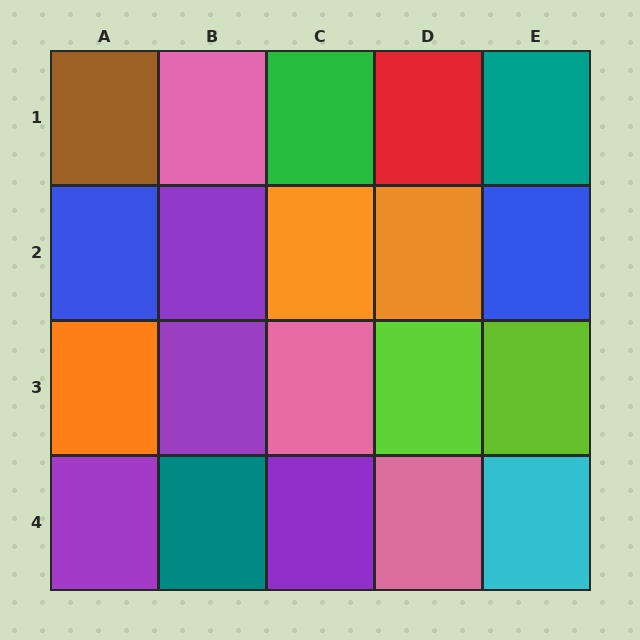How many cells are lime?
2 cells are lime.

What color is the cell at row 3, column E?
Lime.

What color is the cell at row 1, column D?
Red.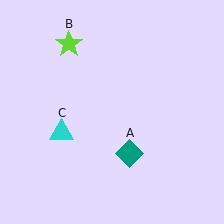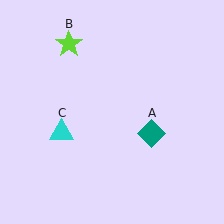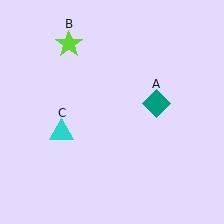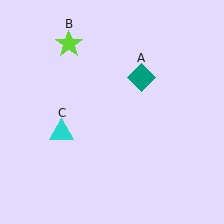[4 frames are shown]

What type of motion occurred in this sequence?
The teal diamond (object A) rotated counterclockwise around the center of the scene.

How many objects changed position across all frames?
1 object changed position: teal diamond (object A).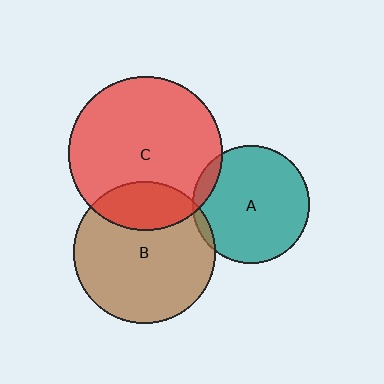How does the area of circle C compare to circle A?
Approximately 1.7 times.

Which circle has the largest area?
Circle C (red).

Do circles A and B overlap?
Yes.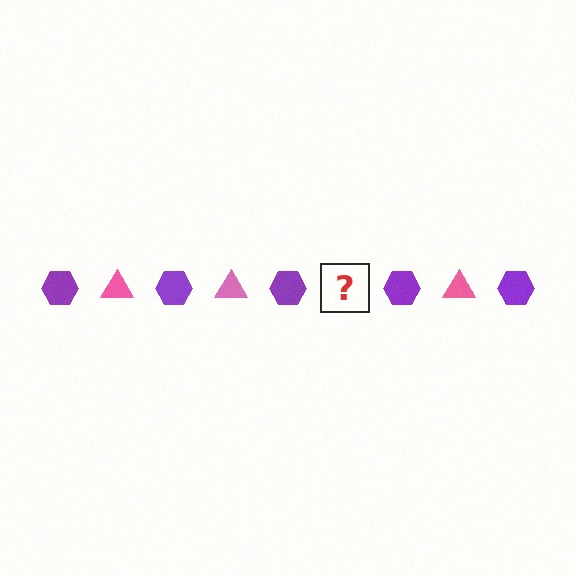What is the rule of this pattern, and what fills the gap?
The rule is that the pattern alternates between purple hexagon and pink triangle. The gap should be filled with a pink triangle.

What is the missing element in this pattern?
The missing element is a pink triangle.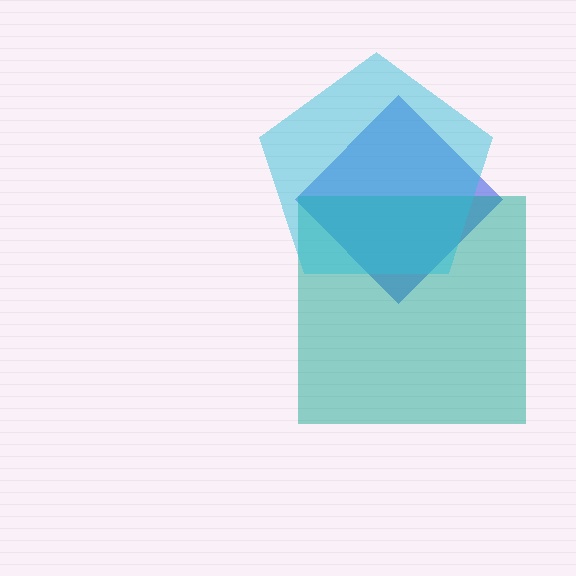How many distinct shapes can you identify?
There are 3 distinct shapes: a blue diamond, a teal square, a cyan pentagon.